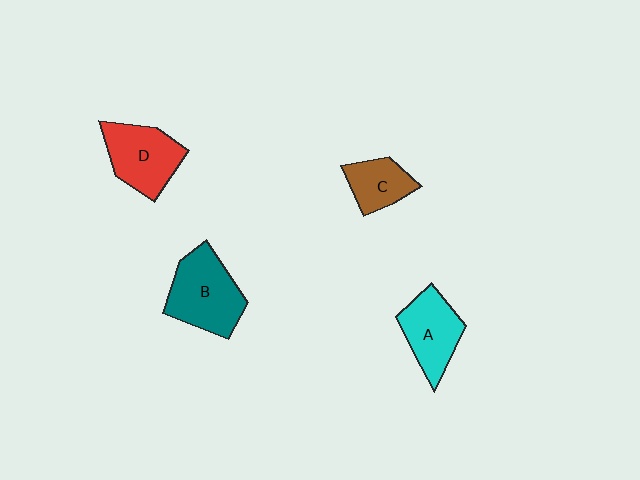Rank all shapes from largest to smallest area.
From largest to smallest: B (teal), D (red), A (cyan), C (brown).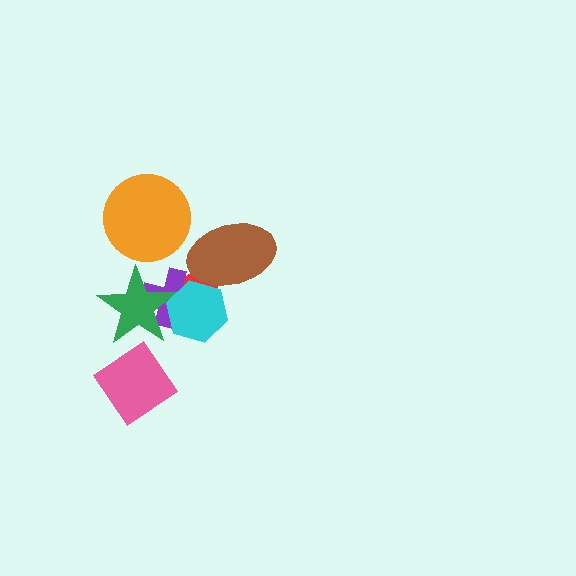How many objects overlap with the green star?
4 objects overlap with the green star.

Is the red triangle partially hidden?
Yes, it is partially covered by another shape.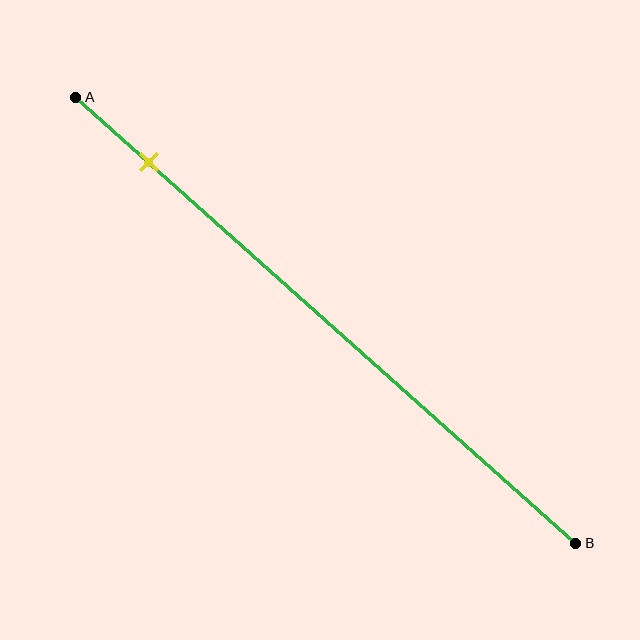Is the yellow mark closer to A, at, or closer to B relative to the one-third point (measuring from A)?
The yellow mark is closer to point A than the one-third point of segment AB.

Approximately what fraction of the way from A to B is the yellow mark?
The yellow mark is approximately 15% of the way from A to B.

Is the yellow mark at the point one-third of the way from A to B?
No, the mark is at about 15% from A, not at the 33% one-third point.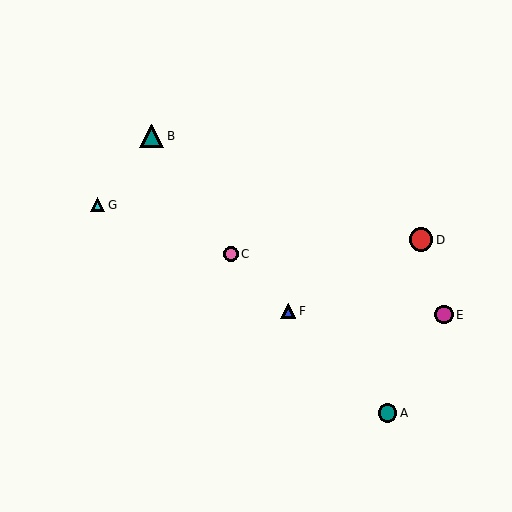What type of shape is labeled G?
Shape G is a cyan triangle.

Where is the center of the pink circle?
The center of the pink circle is at (231, 254).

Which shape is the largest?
The teal triangle (labeled B) is the largest.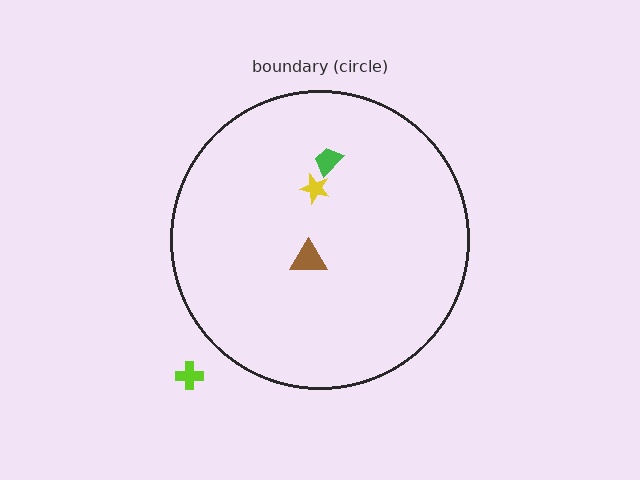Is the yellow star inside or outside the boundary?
Inside.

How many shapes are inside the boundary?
3 inside, 1 outside.